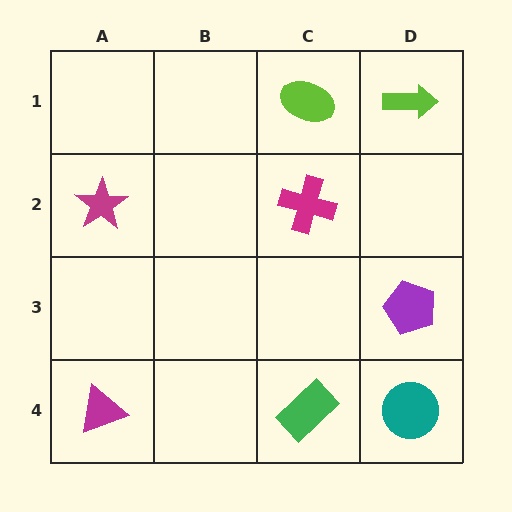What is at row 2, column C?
A magenta cross.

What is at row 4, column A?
A magenta triangle.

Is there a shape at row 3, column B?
No, that cell is empty.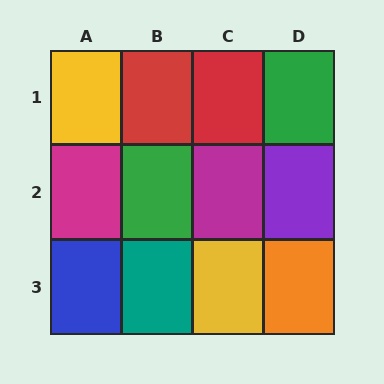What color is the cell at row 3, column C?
Yellow.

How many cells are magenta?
2 cells are magenta.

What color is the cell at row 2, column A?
Magenta.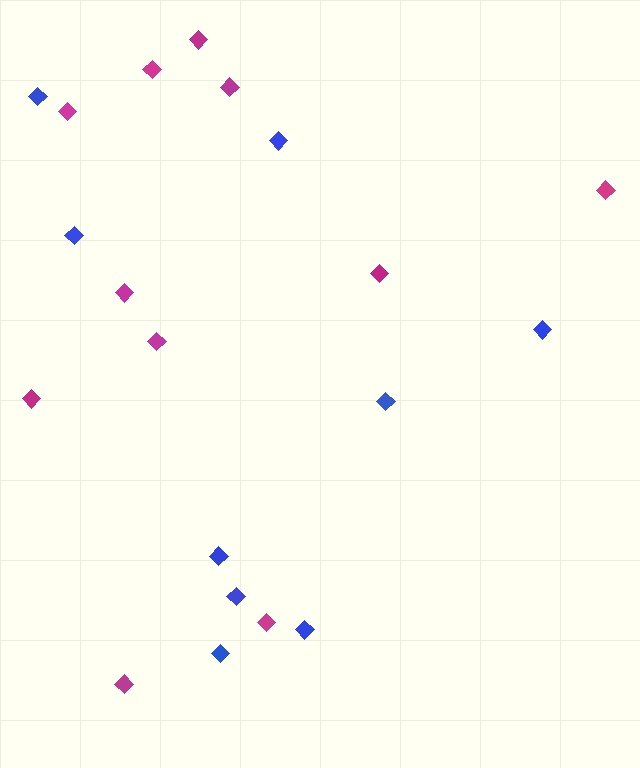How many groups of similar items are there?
There are 2 groups: one group of blue diamonds (9) and one group of magenta diamonds (11).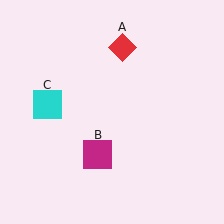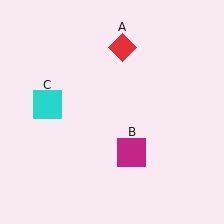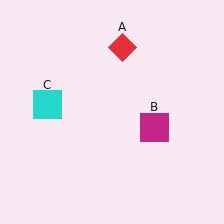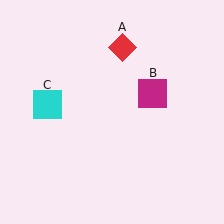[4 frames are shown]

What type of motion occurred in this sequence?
The magenta square (object B) rotated counterclockwise around the center of the scene.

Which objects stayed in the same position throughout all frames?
Red diamond (object A) and cyan square (object C) remained stationary.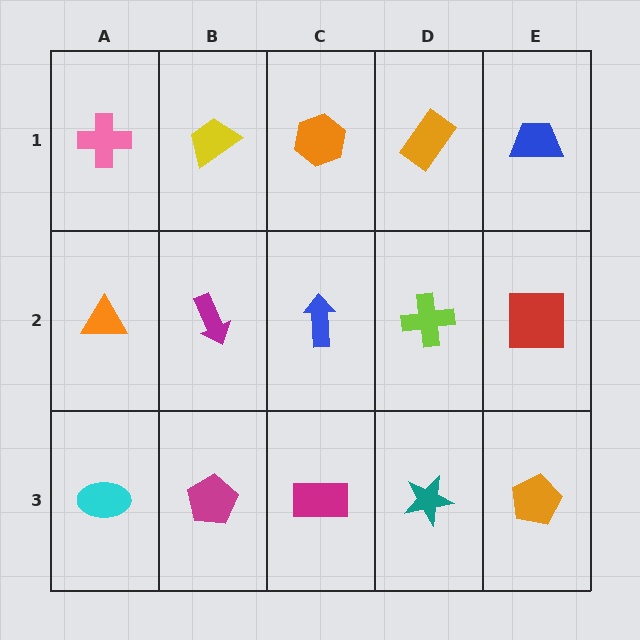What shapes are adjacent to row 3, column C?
A blue arrow (row 2, column C), a magenta pentagon (row 3, column B), a teal star (row 3, column D).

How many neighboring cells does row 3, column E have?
2.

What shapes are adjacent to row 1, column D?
A lime cross (row 2, column D), an orange hexagon (row 1, column C), a blue trapezoid (row 1, column E).